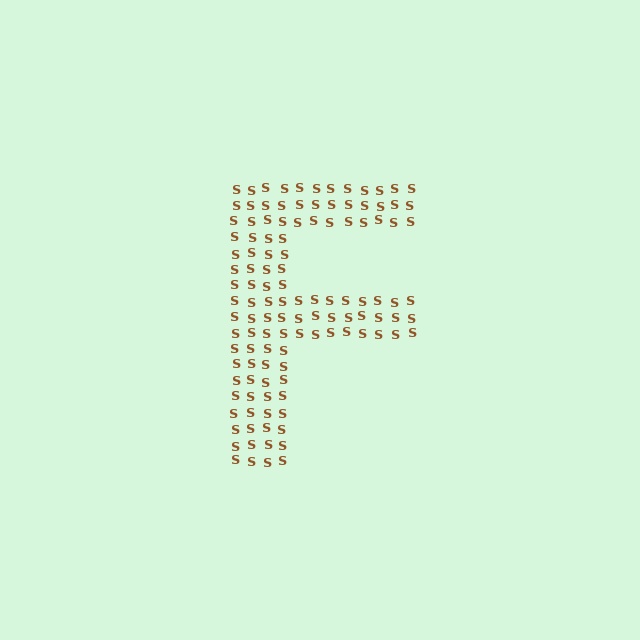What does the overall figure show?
The overall figure shows the letter F.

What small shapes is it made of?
It is made of small letter S's.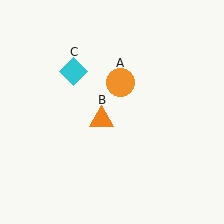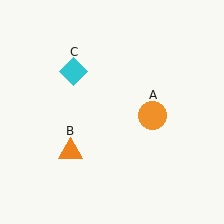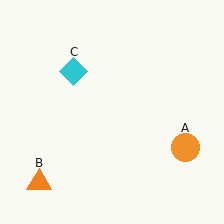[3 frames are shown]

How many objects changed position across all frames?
2 objects changed position: orange circle (object A), orange triangle (object B).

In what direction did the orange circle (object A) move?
The orange circle (object A) moved down and to the right.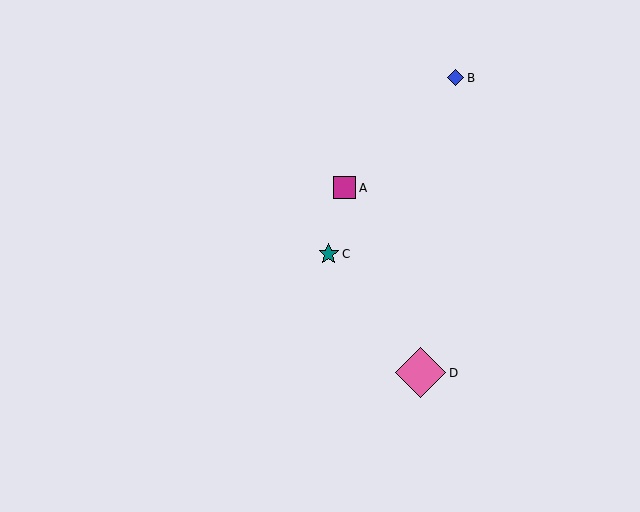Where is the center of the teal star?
The center of the teal star is at (329, 254).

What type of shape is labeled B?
Shape B is a blue diamond.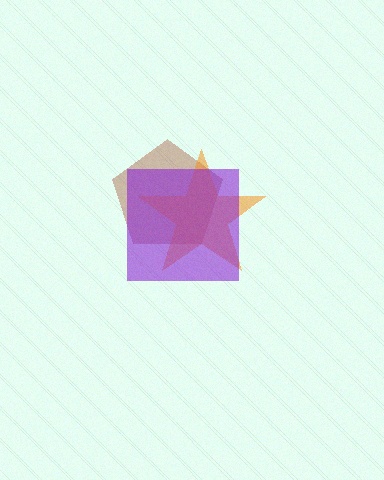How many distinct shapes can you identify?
There are 3 distinct shapes: a brown pentagon, an orange star, a purple square.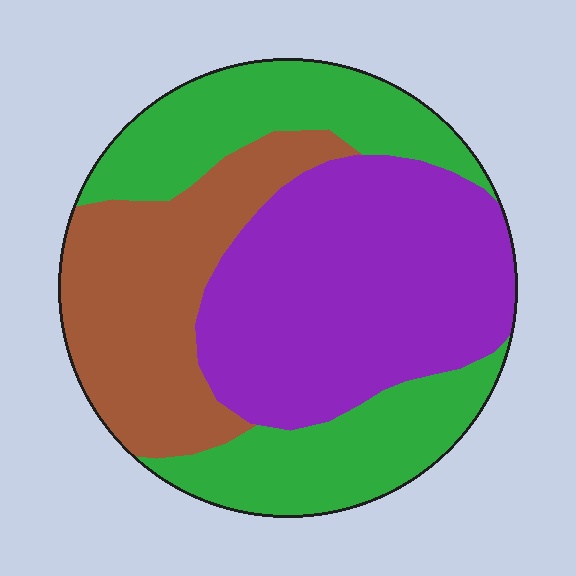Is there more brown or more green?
Green.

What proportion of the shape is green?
Green covers around 35% of the shape.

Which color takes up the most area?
Purple, at roughly 40%.